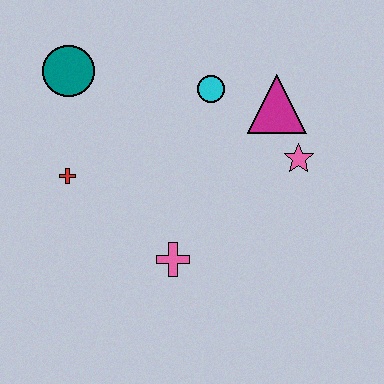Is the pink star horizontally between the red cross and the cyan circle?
No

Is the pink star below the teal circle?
Yes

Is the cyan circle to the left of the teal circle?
No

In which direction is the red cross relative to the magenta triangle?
The red cross is to the left of the magenta triangle.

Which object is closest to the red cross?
The teal circle is closest to the red cross.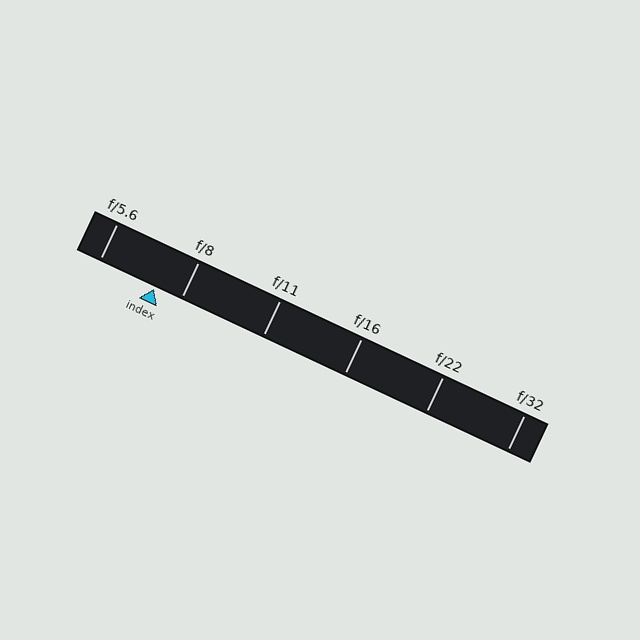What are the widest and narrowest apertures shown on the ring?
The widest aperture shown is f/5.6 and the narrowest is f/32.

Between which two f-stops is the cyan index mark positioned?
The index mark is between f/5.6 and f/8.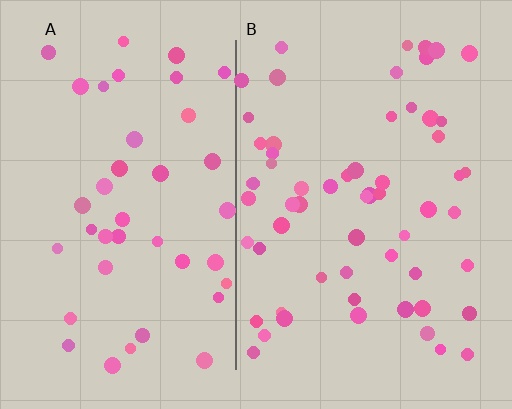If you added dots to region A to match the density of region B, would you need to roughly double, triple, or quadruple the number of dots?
Approximately double.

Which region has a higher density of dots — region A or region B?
B (the right).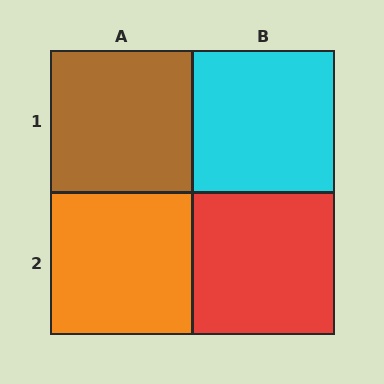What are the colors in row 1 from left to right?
Brown, cyan.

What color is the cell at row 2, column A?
Orange.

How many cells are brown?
1 cell is brown.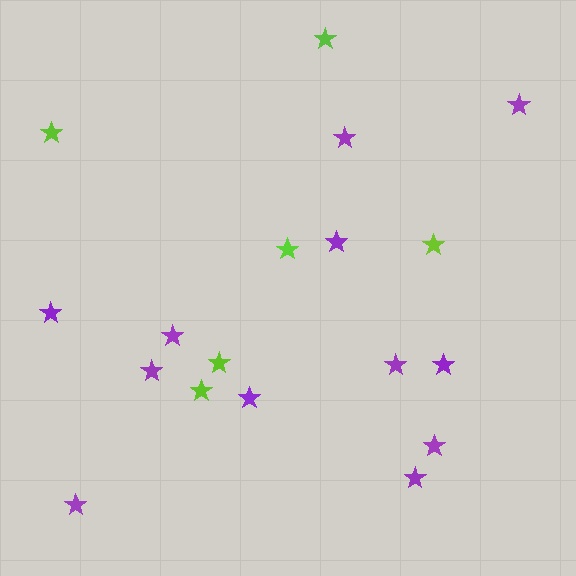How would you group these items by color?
There are 2 groups: one group of purple stars (12) and one group of lime stars (6).